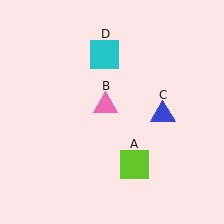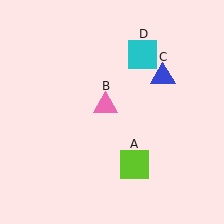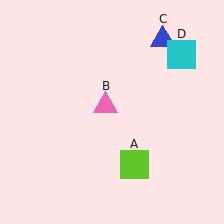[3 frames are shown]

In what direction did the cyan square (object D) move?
The cyan square (object D) moved right.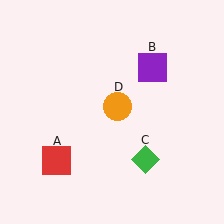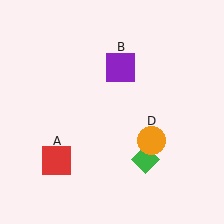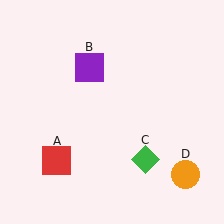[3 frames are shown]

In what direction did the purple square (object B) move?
The purple square (object B) moved left.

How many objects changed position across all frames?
2 objects changed position: purple square (object B), orange circle (object D).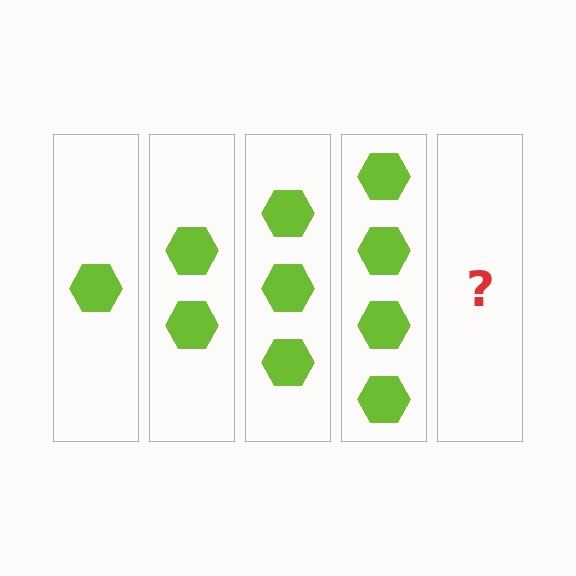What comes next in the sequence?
The next element should be 5 hexagons.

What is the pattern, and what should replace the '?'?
The pattern is that each step adds one more hexagon. The '?' should be 5 hexagons.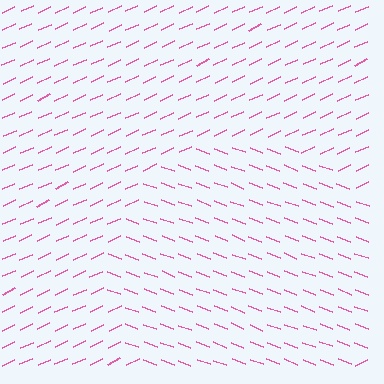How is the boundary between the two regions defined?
The boundary is defined purely by a change in line orientation (approximately 45 degrees difference). All lines are the same color and thickness.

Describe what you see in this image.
The image is filled with small pink line segments. A circle region in the image has lines oriented differently from the surrounding lines, creating a visible texture boundary.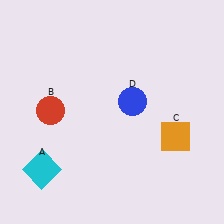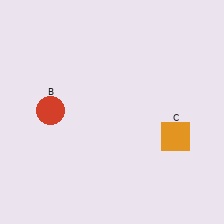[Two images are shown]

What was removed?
The cyan square (A), the blue circle (D) were removed in Image 2.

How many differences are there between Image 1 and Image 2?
There are 2 differences between the two images.